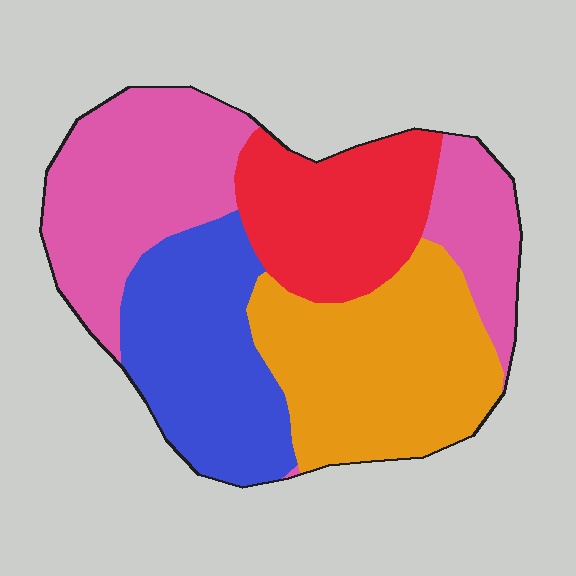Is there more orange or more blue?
Orange.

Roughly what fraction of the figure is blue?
Blue covers about 20% of the figure.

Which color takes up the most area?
Pink, at roughly 30%.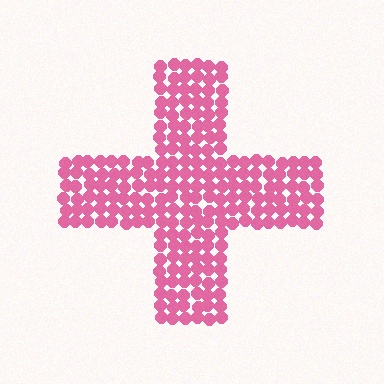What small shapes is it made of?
It is made of small circles.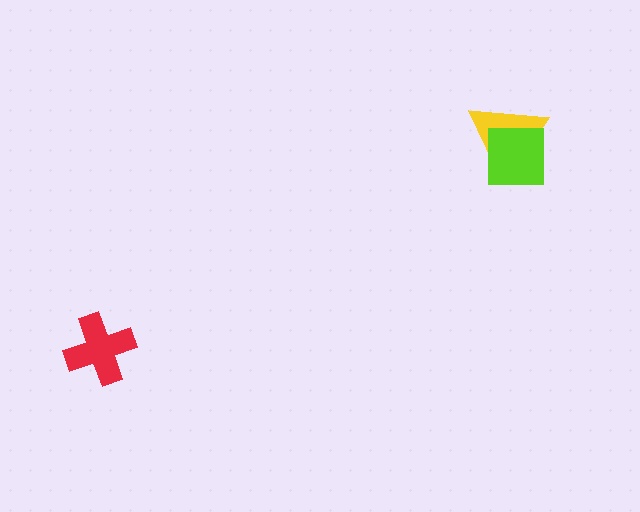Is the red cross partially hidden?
No, no other shape covers it.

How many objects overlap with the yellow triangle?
1 object overlaps with the yellow triangle.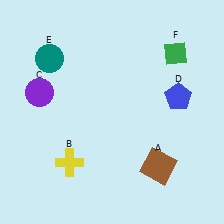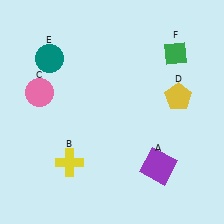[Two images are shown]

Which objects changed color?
A changed from brown to purple. C changed from purple to pink. D changed from blue to yellow.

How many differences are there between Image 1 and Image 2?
There are 3 differences between the two images.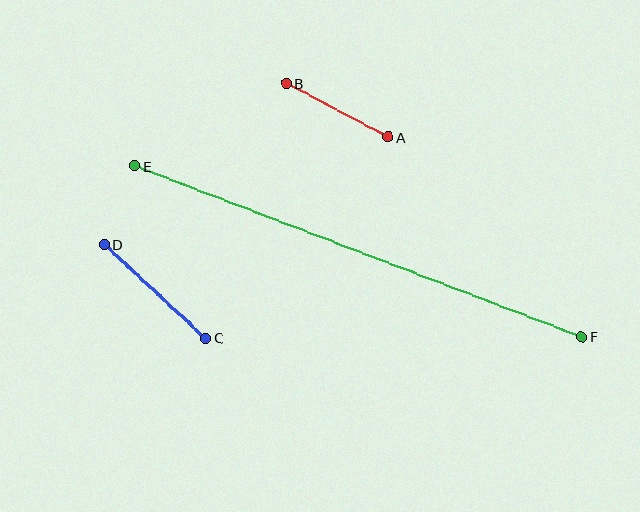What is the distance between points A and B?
The distance is approximately 115 pixels.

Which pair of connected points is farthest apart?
Points E and F are farthest apart.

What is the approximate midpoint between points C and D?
The midpoint is at approximately (155, 291) pixels.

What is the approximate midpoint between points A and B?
The midpoint is at approximately (337, 110) pixels.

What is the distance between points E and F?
The distance is approximately 479 pixels.